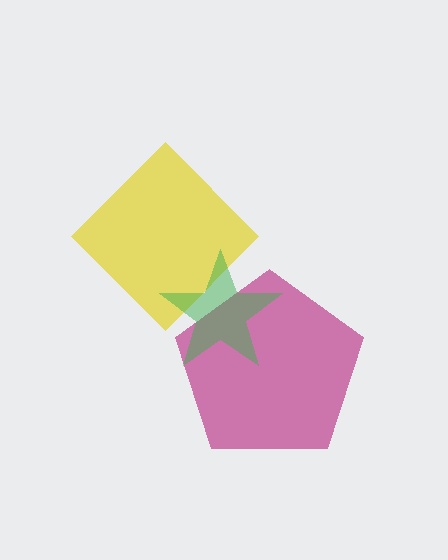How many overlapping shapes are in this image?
There are 3 overlapping shapes in the image.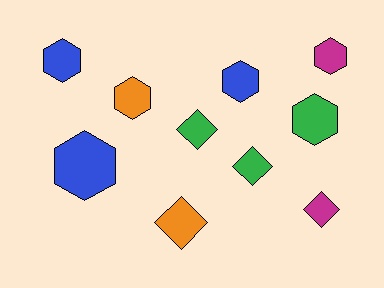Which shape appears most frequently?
Hexagon, with 6 objects.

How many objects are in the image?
There are 10 objects.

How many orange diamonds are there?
There is 1 orange diamond.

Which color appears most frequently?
Blue, with 3 objects.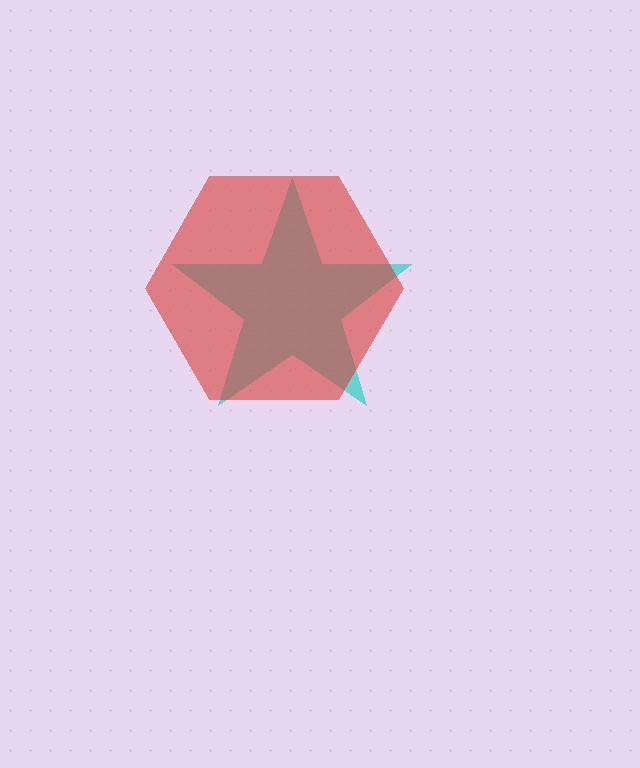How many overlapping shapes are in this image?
There are 2 overlapping shapes in the image.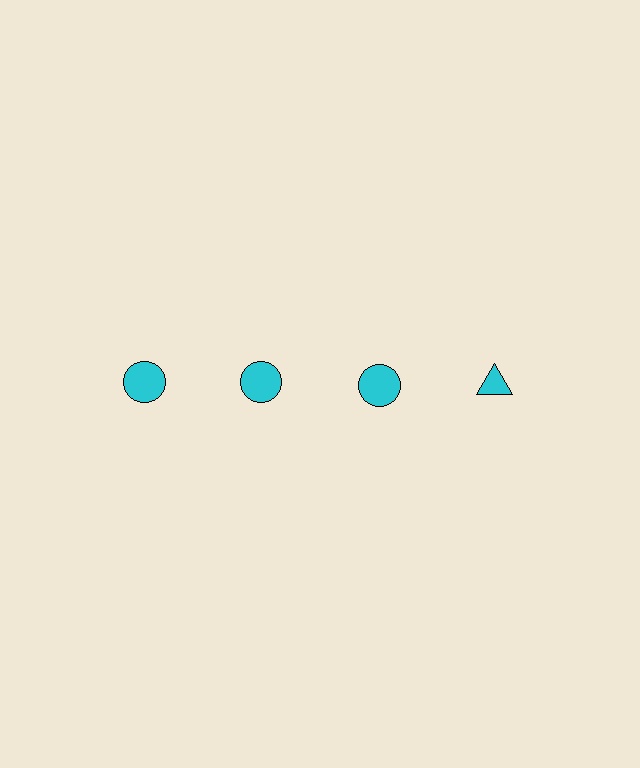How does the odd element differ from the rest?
It has a different shape: triangle instead of circle.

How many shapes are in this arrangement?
There are 4 shapes arranged in a grid pattern.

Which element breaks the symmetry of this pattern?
The cyan triangle in the top row, second from right column breaks the symmetry. All other shapes are cyan circles.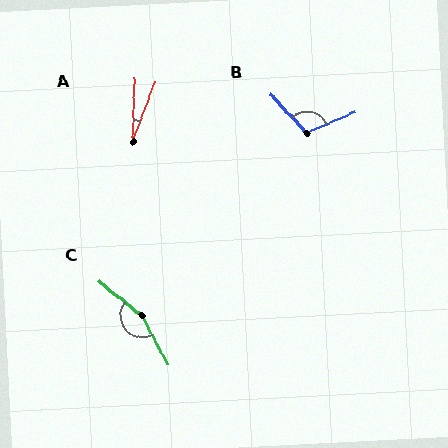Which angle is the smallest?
A, at approximately 19 degrees.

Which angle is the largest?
C, at approximately 156 degrees.